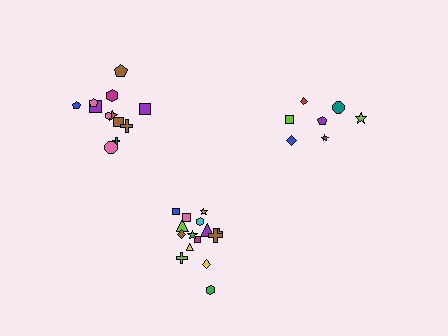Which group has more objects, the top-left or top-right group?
The top-left group.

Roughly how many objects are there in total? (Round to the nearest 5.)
Roughly 35 objects in total.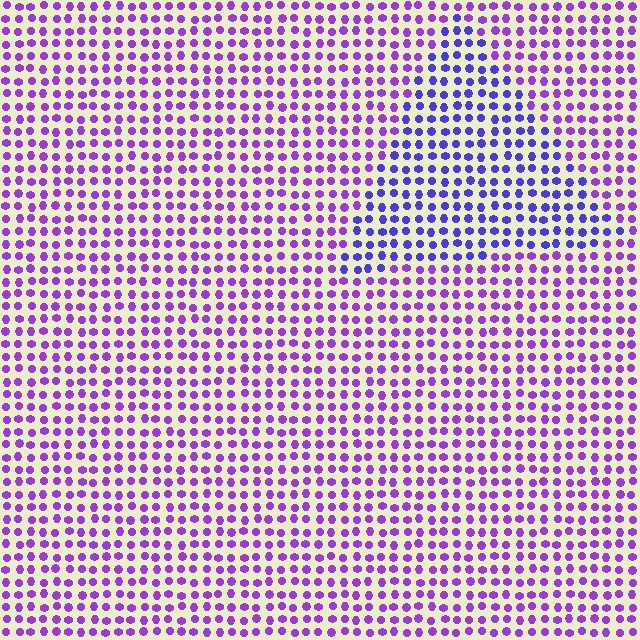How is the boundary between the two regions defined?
The boundary is defined purely by a slight shift in hue (about 32 degrees). Spacing, size, and orientation are identical on both sides.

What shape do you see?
I see a triangle.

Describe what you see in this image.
The image is filled with small purple elements in a uniform arrangement. A triangle-shaped region is visible where the elements are tinted to a slightly different hue, forming a subtle color boundary.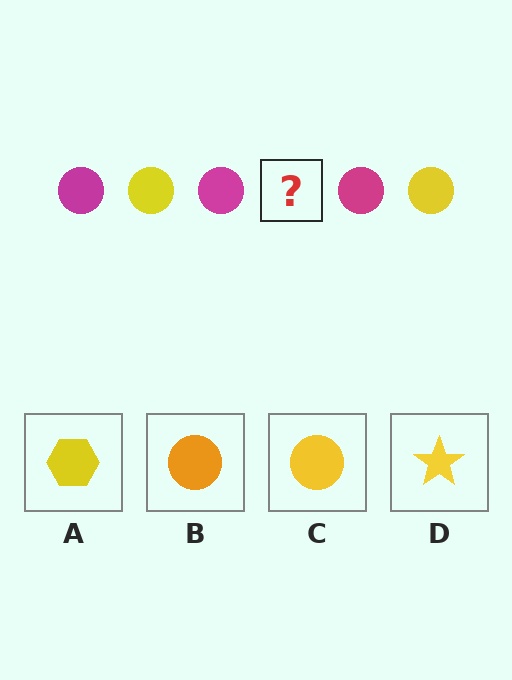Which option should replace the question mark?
Option C.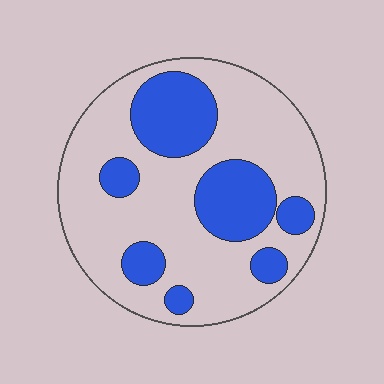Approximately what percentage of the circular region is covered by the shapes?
Approximately 30%.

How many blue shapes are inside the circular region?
7.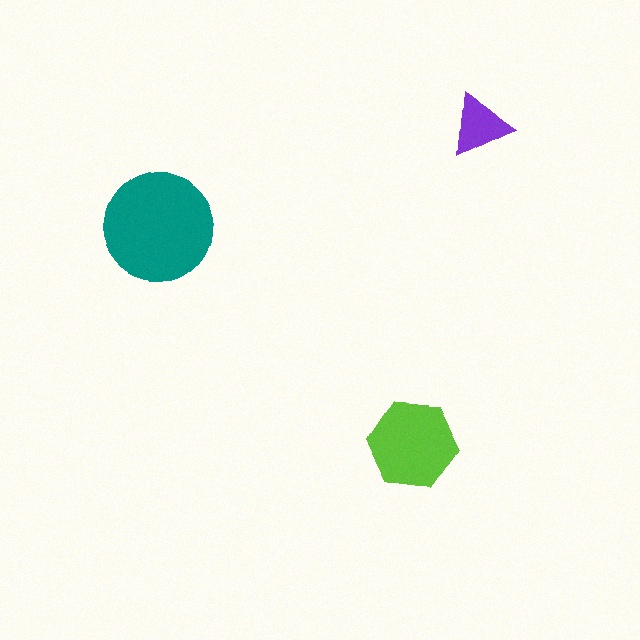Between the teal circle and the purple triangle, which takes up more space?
The teal circle.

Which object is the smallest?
The purple triangle.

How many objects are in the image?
There are 3 objects in the image.